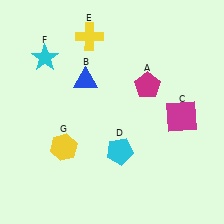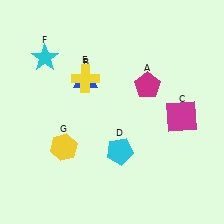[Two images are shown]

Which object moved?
The yellow cross (E) moved down.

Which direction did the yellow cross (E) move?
The yellow cross (E) moved down.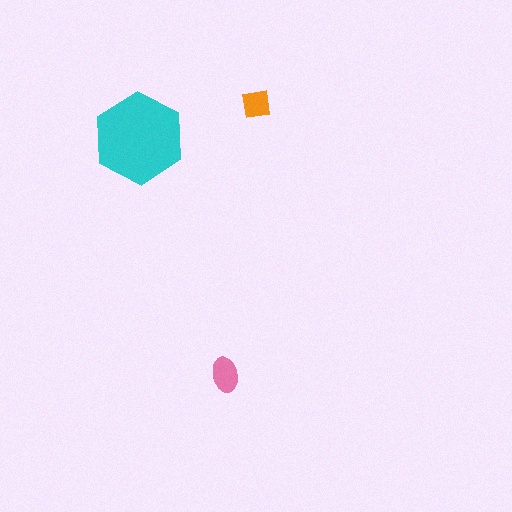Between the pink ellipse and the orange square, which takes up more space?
The pink ellipse.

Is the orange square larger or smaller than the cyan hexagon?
Smaller.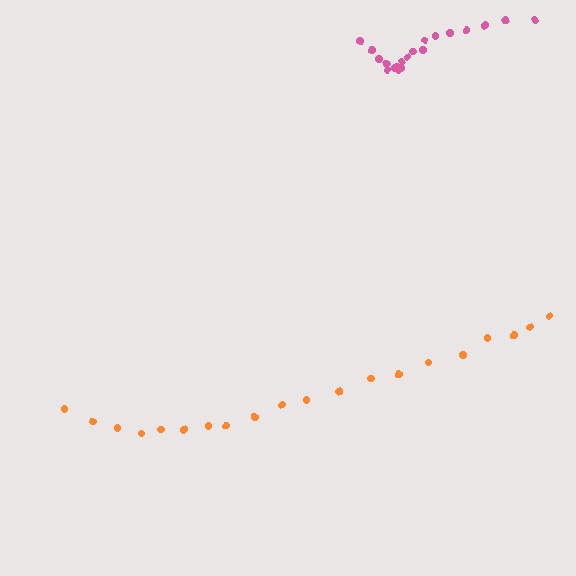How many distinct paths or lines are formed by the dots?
There are 2 distinct paths.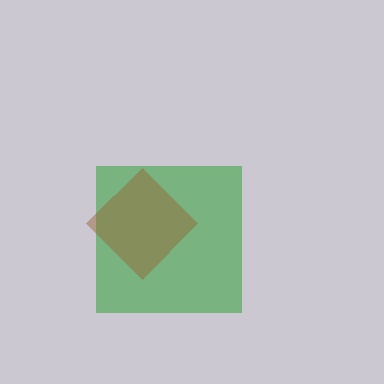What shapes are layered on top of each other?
The layered shapes are: a green square, a brown diamond.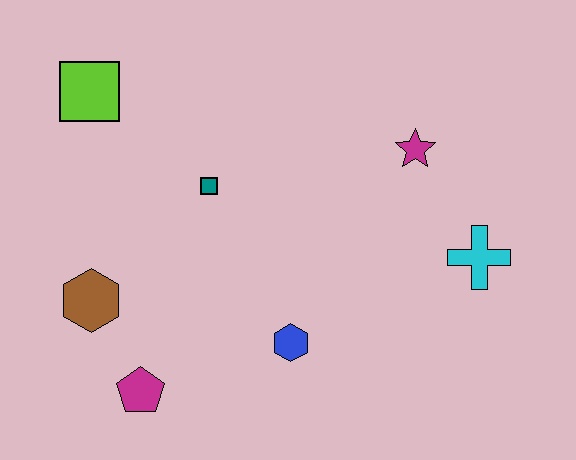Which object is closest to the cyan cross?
The magenta star is closest to the cyan cross.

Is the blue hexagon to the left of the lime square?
No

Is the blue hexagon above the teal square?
No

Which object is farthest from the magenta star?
The magenta pentagon is farthest from the magenta star.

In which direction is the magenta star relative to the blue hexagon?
The magenta star is above the blue hexagon.